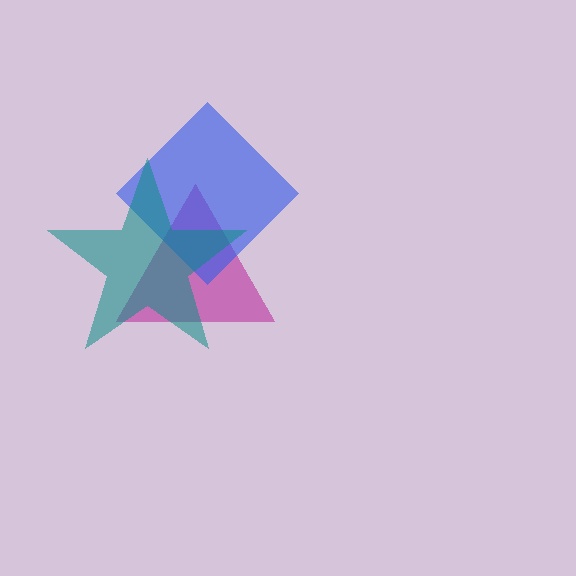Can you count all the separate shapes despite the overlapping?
Yes, there are 3 separate shapes.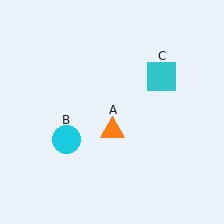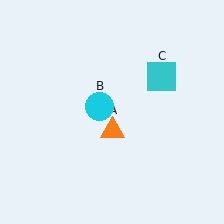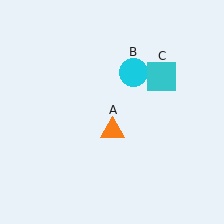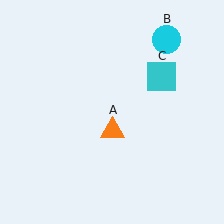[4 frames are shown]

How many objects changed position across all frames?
1 object changed position: cyan circle (object B).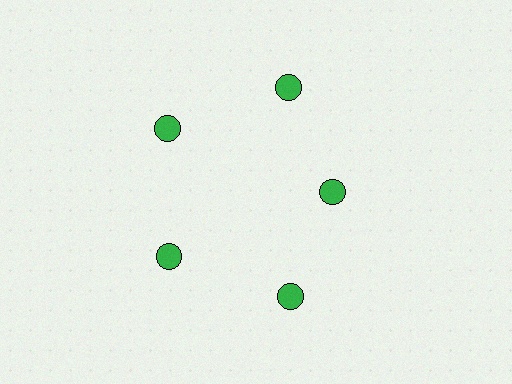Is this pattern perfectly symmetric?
No. The 5 green circles are arranged in a ring, but one element near the 3 o'clock position is pulled inward toward the center, breaking the 5-fold rotational symmetry.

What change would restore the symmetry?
The symmetry would be restored by moving it outward, back onto the ring so that all 5 circles sit at equal angles and equal distance from the center.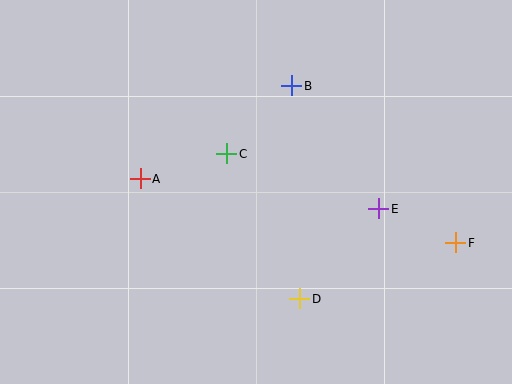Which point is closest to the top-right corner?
Point B is closest to the top-right corner.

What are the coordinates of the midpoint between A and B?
The midpoint between A and B is at (216, 132).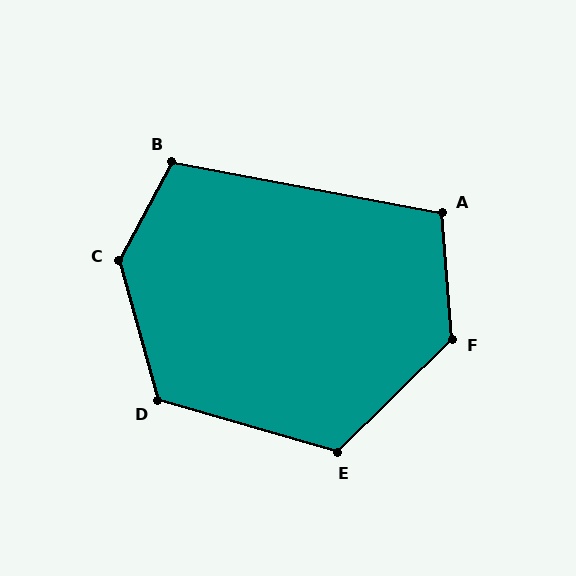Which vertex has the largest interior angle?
C, at approximately 136 degrees.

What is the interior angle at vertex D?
Approximately 122 degrees (obtuse).